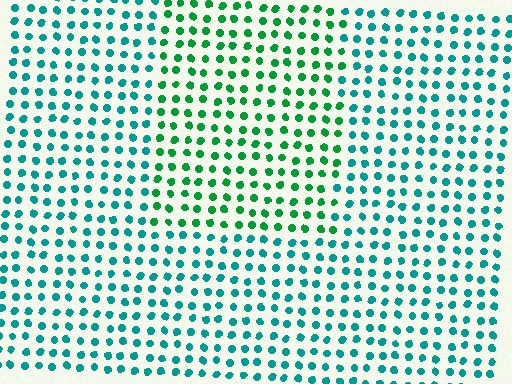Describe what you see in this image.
The image is filled with small teal elements in a uniform arrangement. A rectangle-shaped region is visible where the elements are tinted to a slightly different hue, forming a subtle color boundary.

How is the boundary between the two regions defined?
The boundary is defined purely by a slight shift in hue (about 36 degrees). Spacing, size, and orientation are identical on both sides.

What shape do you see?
I see a rectangle.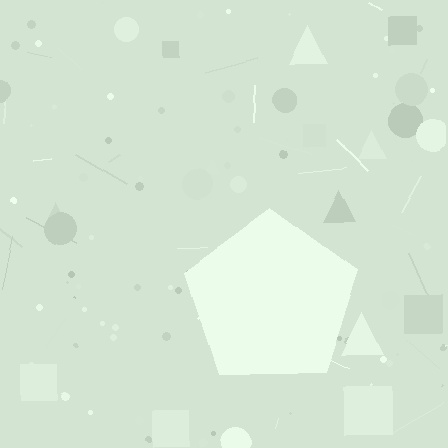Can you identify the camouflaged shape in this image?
The camouflaged shape is a pentagon.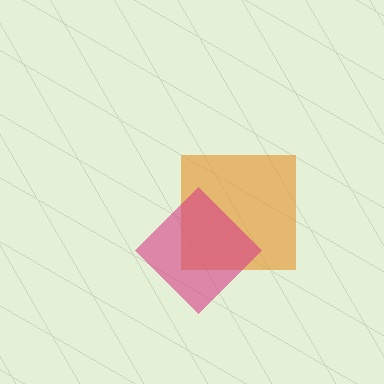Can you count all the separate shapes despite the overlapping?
Yes, there are 2 separate shapes.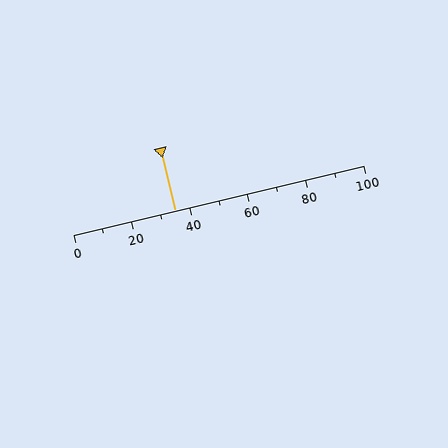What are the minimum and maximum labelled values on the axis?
The axis runs from 0 to 100.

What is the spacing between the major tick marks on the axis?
The major ticks are spaced 20 apart.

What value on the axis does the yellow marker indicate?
The marker indicates approximately 35.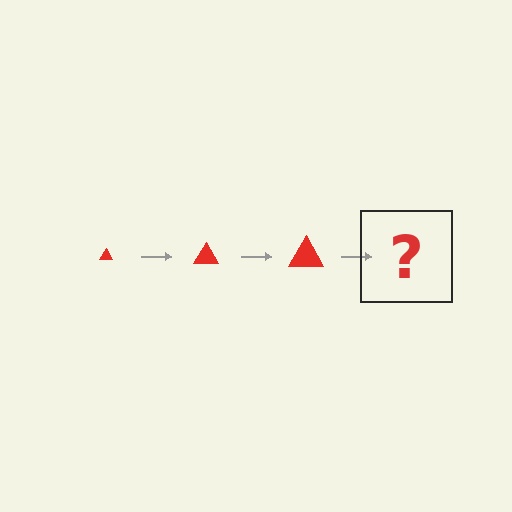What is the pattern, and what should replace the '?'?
The pattern is that the triangle gets progressively larger each step. The '?' should be a red triangle, larger than the previous one.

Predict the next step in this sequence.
The next step is a red triangle, larger than the previous one.